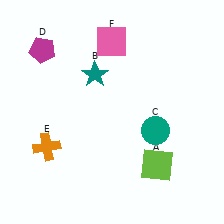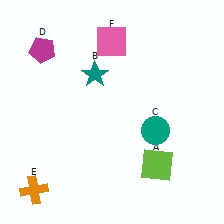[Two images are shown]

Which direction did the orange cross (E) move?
The orange cross (E) moved down.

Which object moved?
The orange cross (E) moved down.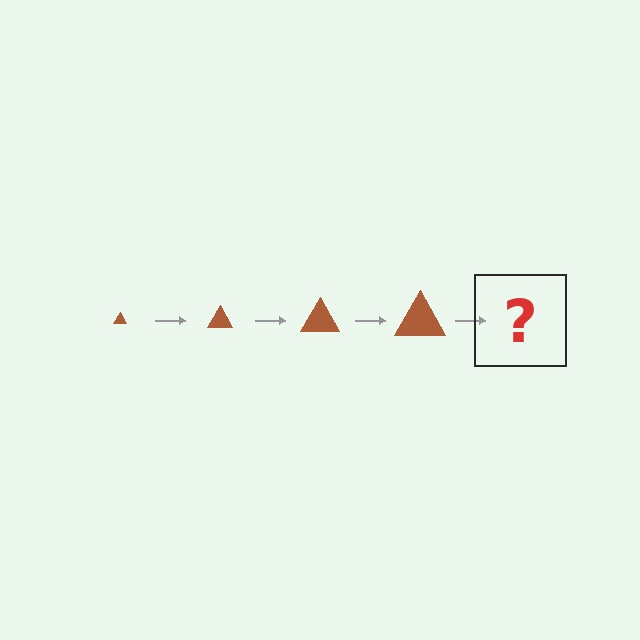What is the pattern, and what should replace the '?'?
The pattern is that the triangle gets progressively larger each step. The '?' should be a brown triangle, larger than the previous one.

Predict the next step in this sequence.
The next step is a brown triangle, larger than the previous one.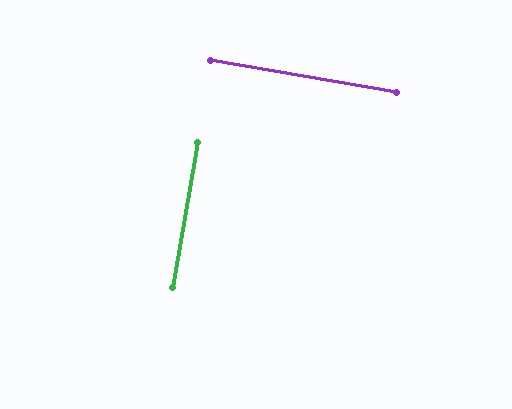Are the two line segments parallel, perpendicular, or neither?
Perpendicular — they meet at approximately 90°.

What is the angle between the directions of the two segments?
Approximately 90 degrees.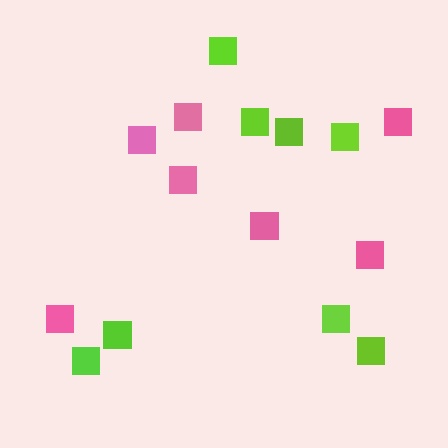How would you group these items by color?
There are 2 groups: one group of pink squares (7) and one group of lime squares (8).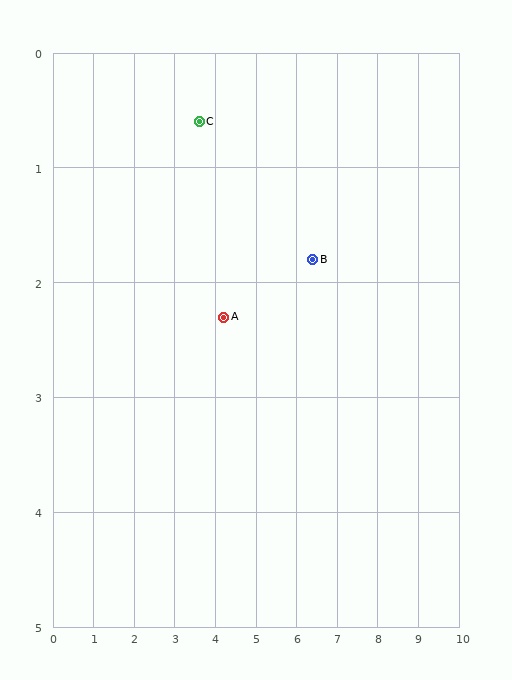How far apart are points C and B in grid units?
Points C and B are about 3.0 grid units apart.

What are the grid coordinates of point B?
Point B is at approximately (6.4, 1.8).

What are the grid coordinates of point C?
Point C is at approximately (3.6, 0.6).